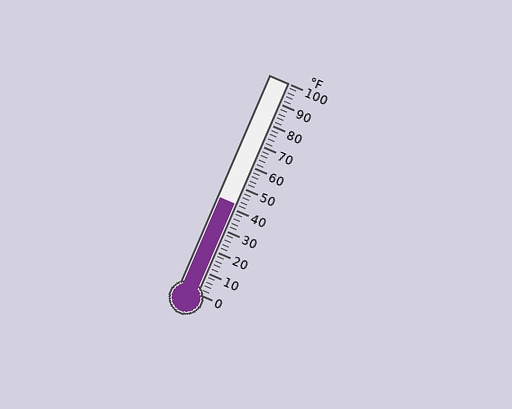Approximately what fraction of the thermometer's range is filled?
The thermometer is filled to approximately 40% of its range.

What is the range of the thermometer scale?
The thermometer scale ranges from 0°F to 100°F.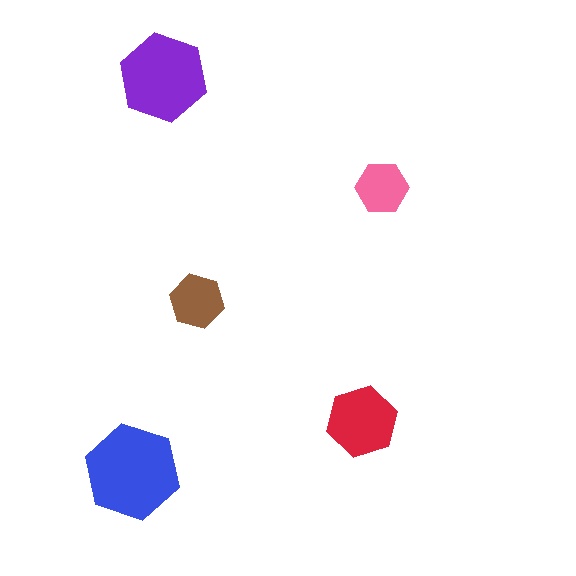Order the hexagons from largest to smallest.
the blue one, the purple one, the red one, the brown one, the pink one.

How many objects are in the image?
There are 5 objects in the image.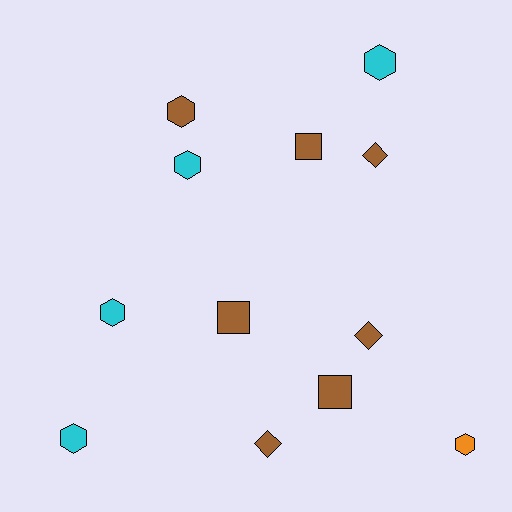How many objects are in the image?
There are 12 objects.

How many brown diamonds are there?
There are 3 brown diamonds.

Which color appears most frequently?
Brown, with 7 objects.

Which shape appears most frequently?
Hexagon, with 6 objects.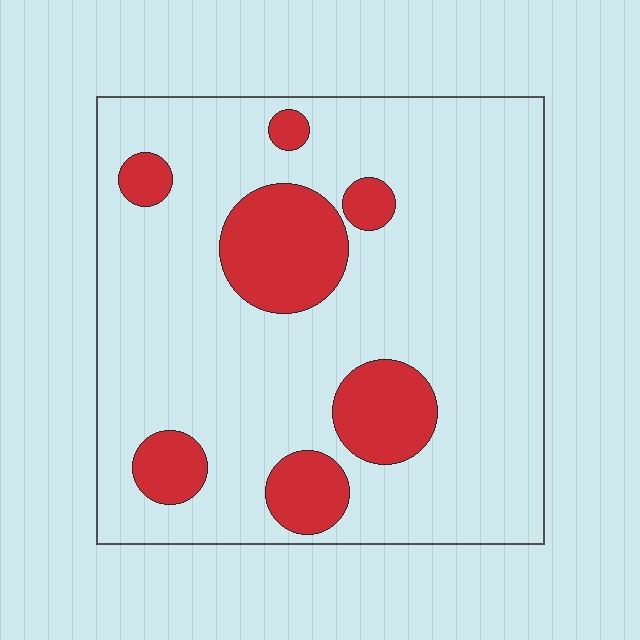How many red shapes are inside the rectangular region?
7.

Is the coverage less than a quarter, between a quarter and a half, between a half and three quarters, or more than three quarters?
Less than a quarter.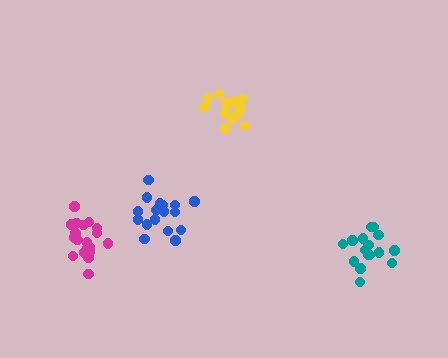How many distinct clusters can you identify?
There are 4 distinct clusters.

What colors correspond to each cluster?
The clusters are colored: blue, teal, magenta, yellow.